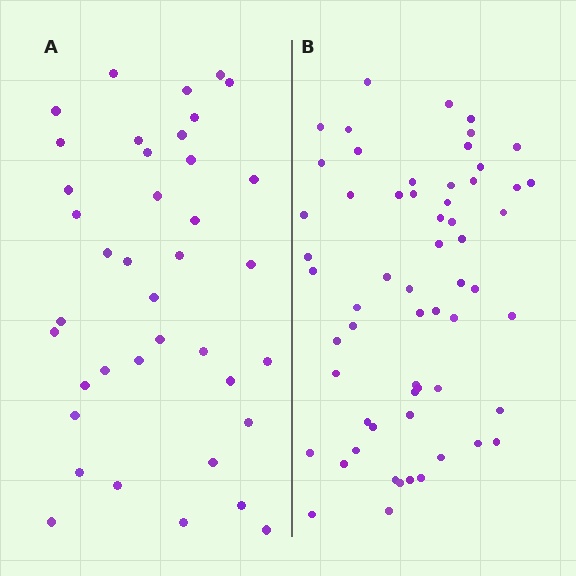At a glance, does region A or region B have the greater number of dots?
Region B (the right region) has more dots.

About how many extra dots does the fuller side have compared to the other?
Region B has approximately 20 more dots than region A.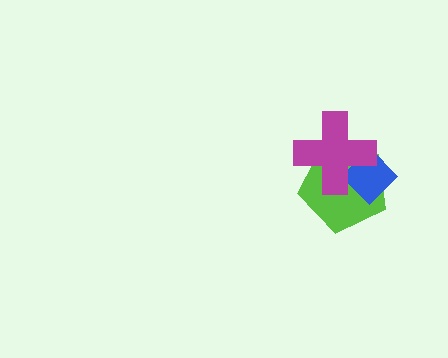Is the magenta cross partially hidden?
No, no other shape covers it.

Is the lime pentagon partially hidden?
Yes, it is partially covered by another shape.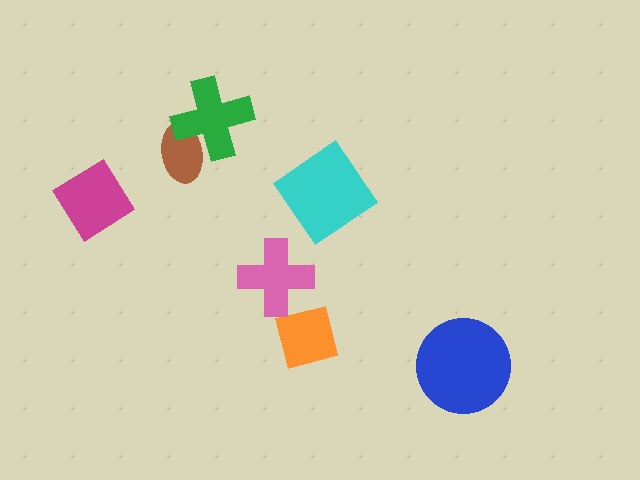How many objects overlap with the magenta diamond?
0 objects overlap with the magenta diamond.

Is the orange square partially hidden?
No, no other shape covers it.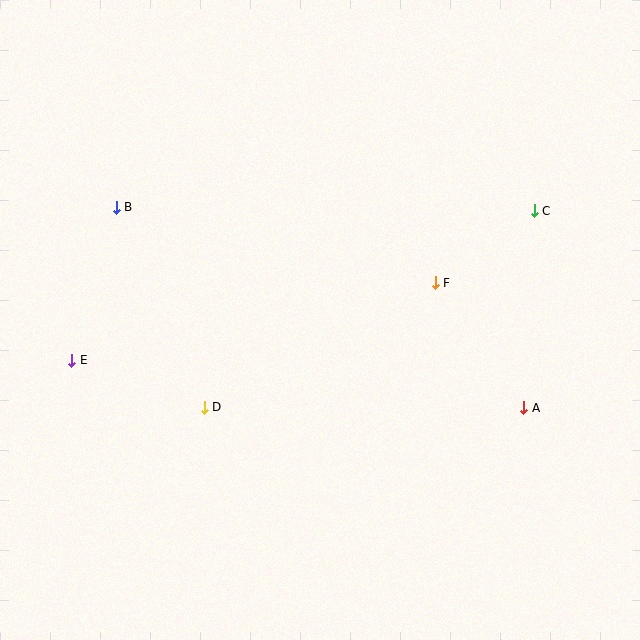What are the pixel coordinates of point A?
Point A is at (524, 408).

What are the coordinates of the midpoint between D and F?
The midpoint between D and F is at (320, 345).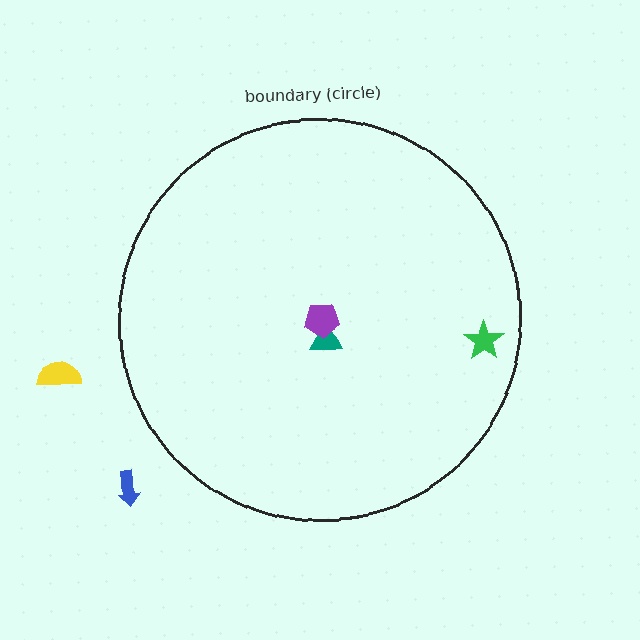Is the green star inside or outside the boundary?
Inside.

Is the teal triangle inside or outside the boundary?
Inside.